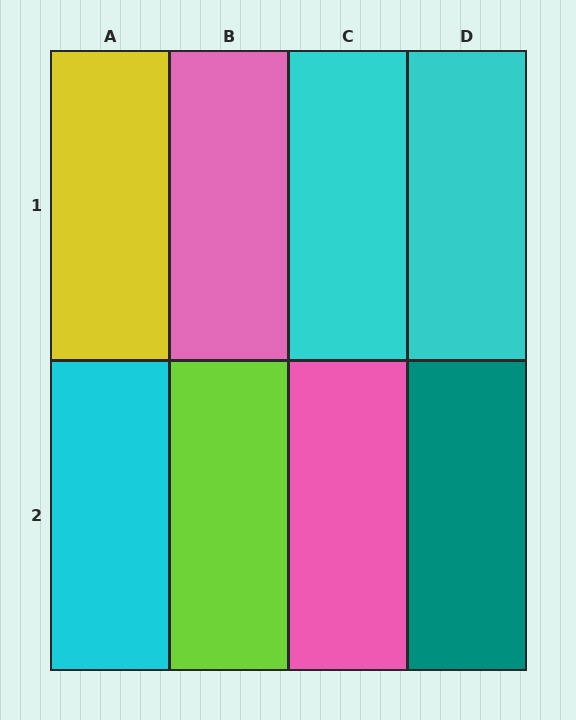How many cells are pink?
2 cells are pink.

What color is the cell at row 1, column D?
Cyan.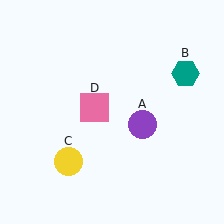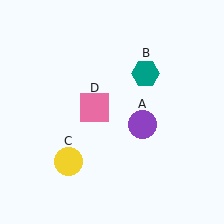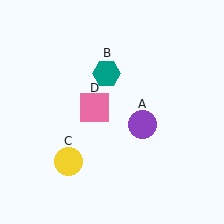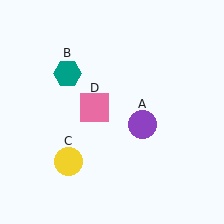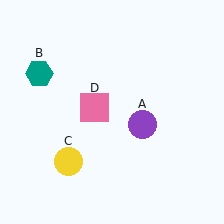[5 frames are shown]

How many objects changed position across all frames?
1 object changed position: teal hexagon (object B).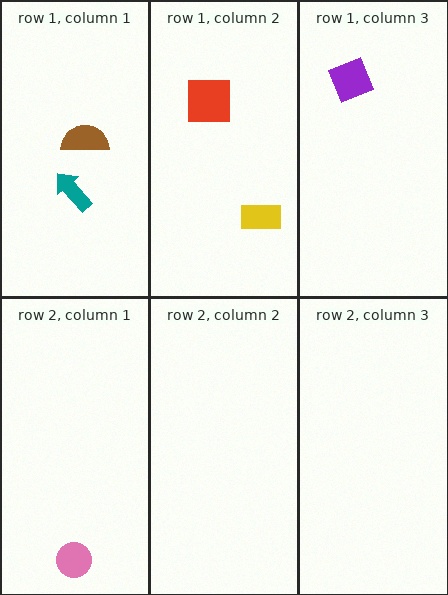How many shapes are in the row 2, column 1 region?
1.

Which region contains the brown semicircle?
The row 1, column 1 region.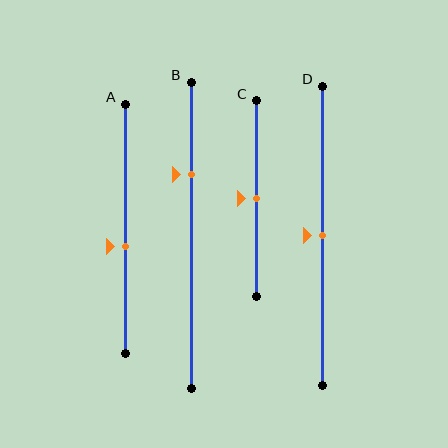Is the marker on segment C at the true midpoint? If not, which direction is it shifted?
Yes, the marker on segment C is at the true midpoint.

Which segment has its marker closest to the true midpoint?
Segment C has its marker closest to the true midpoint.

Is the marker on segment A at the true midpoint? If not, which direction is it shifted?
No, the marker on segment A is shifted downward by about 7% of the segment length.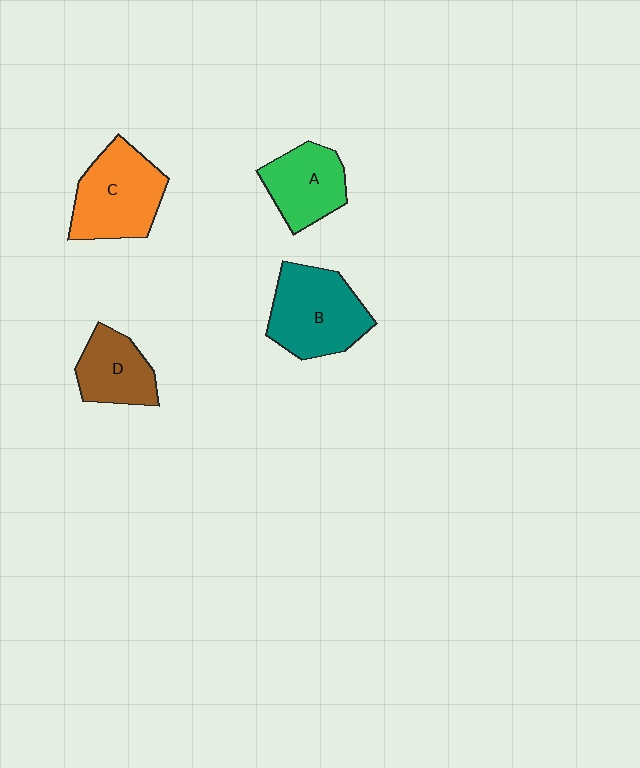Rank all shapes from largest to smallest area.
From largest to smallest: B (teal), C (orange), A (green), D (brown).